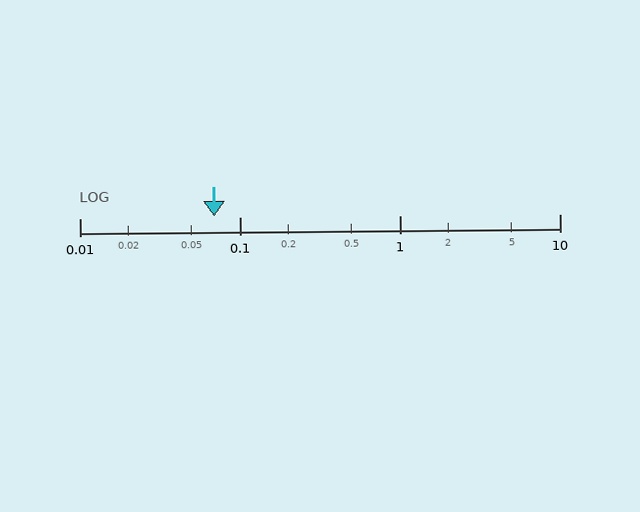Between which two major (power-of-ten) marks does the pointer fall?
The pointer is between 0.01 and 0.1.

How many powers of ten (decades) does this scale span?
The scale spans 3 decades, from 0.01 to 10.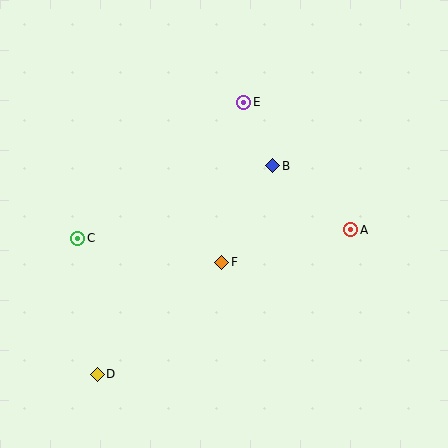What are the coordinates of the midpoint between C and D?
The midpoint between C and D is at (88, 306).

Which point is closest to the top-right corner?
Point E is closest to the top-right corner.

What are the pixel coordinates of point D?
Point D is at (97, 374).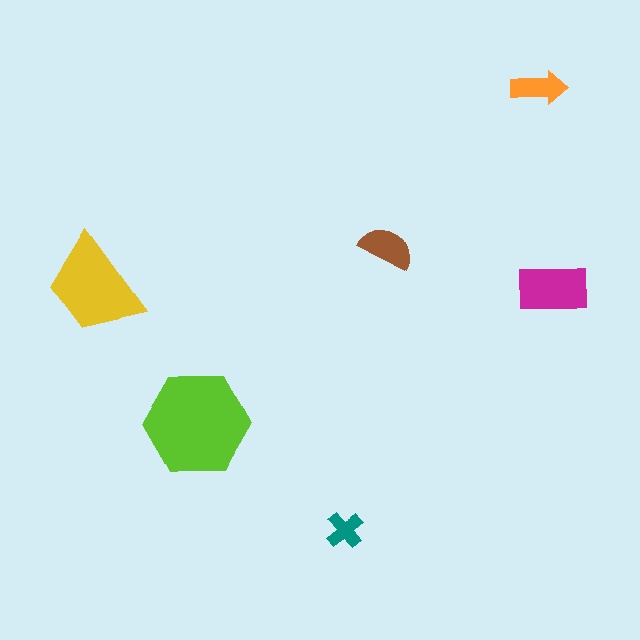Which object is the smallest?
The teal cross.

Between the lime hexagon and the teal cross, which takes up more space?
The lime hexagon.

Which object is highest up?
The orange arrow is topmost.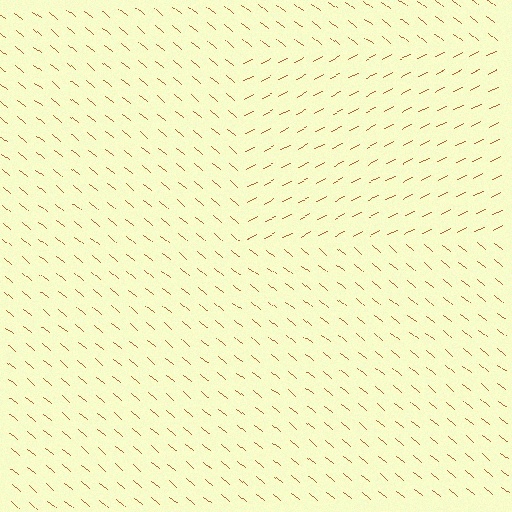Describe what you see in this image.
The image is filled with small brown line segments. A rectangle region in the image has lines oriented differently from the surrounding lines, creating a visible texture boundary.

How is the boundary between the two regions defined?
The boundary is defined purely by a change in line orientation (approximately 66 degrees difference). All lines are the same color and thickness.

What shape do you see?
I see a rectangle.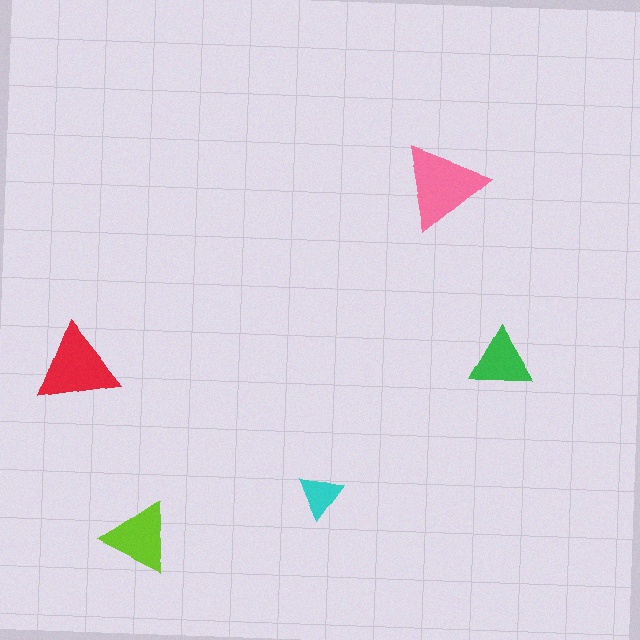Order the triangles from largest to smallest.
the pink one, the red one, the lime one, the green one, the cyan one.